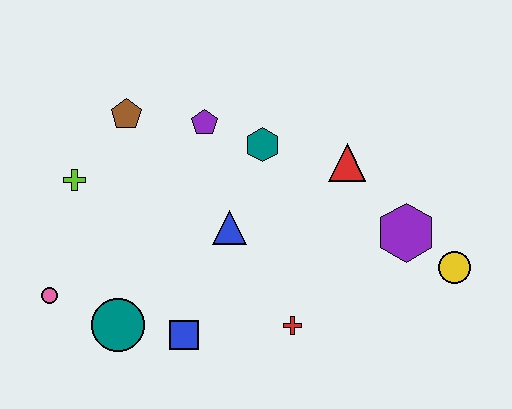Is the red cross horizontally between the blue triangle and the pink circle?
No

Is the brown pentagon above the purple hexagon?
Yes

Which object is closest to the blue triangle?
The teal hexagon is closest to the blue triangle.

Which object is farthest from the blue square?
The yellow circle is farthest from the blue square.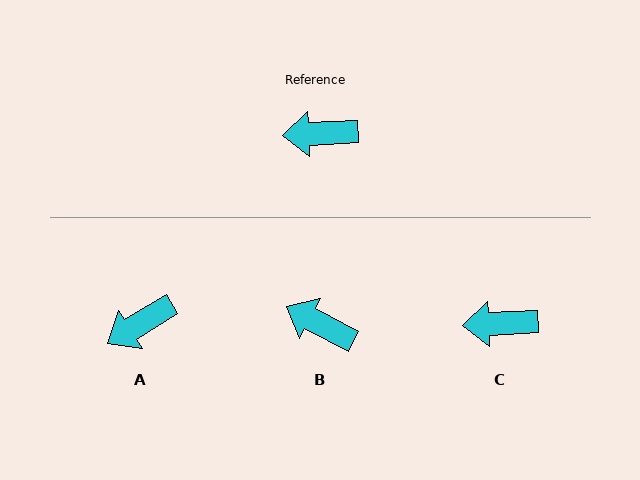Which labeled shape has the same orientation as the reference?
C.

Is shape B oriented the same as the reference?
No, it is off by about 31 degrees.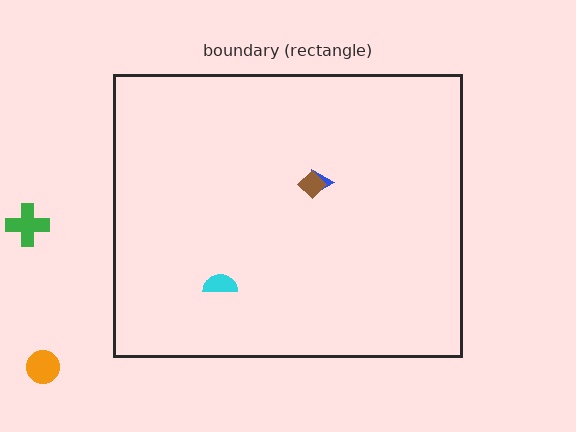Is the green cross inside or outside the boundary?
Outside.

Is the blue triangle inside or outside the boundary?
Inside.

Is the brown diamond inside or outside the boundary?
Inside.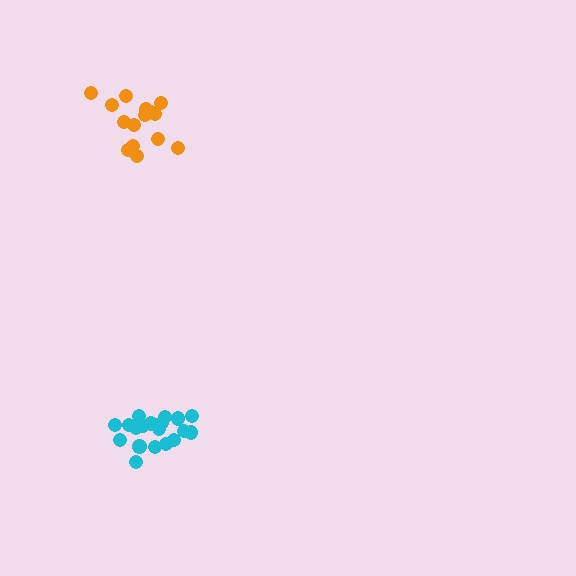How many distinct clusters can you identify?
There are 2 distinct clusters.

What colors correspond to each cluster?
The clusters are colored: orange, cyan.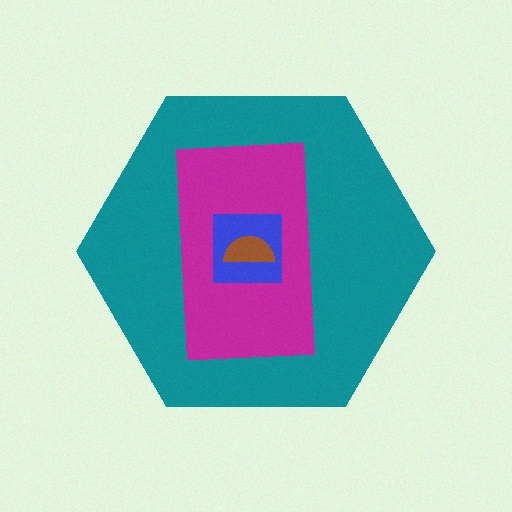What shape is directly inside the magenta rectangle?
The blue square.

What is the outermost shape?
The teal hexagon.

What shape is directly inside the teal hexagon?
The magenta rectangle.